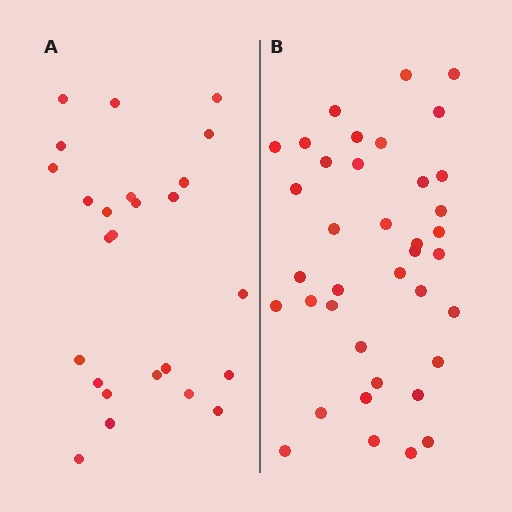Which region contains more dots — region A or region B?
Region B (the right region) has more dots.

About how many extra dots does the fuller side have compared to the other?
Region B has approximately 15 more dots than region A.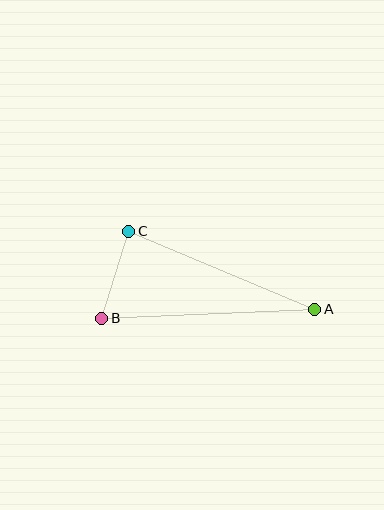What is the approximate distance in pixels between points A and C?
The distance between A and C is approximately 202 pixels.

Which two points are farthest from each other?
Points A and B are farthest from each other.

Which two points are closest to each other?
Points B and C are closest to each other.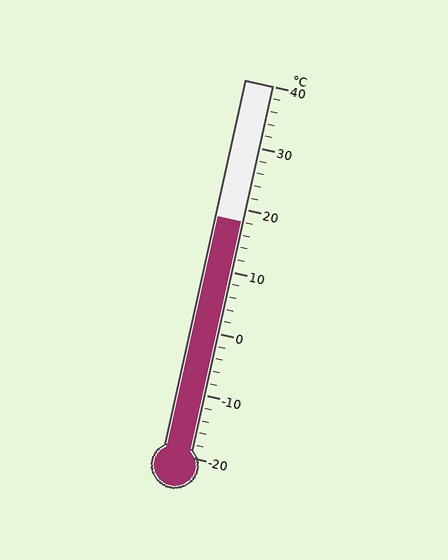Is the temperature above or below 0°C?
The temperature is above 0°C.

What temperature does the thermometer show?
The thermometer shows approximately 18°C.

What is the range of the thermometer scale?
The thermometer scale ranges from -20°C to 40°C.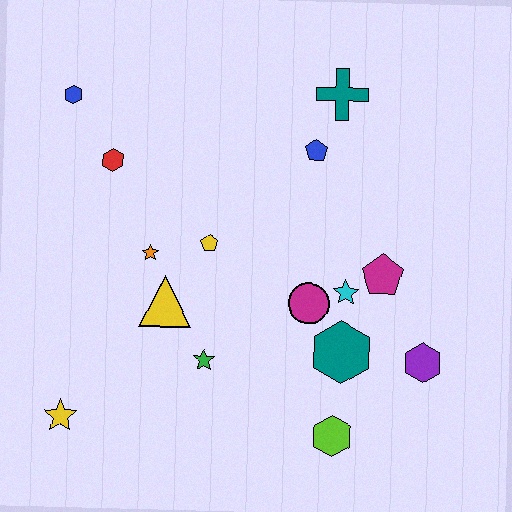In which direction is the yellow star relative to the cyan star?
The yellow star is to the left of the cyan star.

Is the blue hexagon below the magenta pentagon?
No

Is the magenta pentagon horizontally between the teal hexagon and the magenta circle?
No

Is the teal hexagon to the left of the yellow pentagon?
No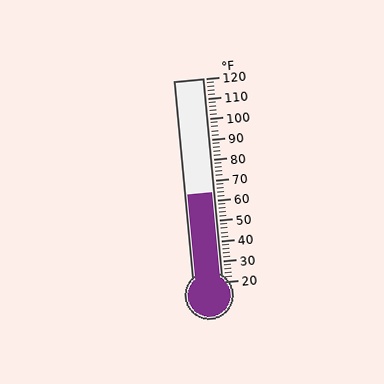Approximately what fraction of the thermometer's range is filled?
The thermometer is filled to approximately 45% of its range.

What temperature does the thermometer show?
The thermometer shows approximately 64°F.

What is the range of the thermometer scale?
The thermometer scale ranges from 20°F to 120°F.